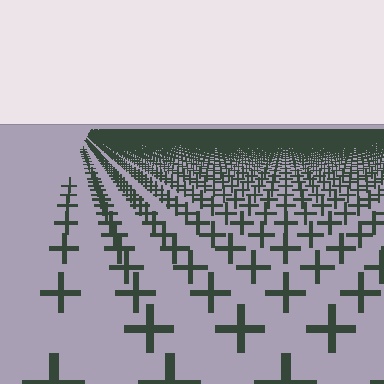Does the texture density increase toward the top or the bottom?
Density increases toward the top.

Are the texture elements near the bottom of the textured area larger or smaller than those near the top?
Larger. Near the bottom, elements are closer to the viewer and appear at a bigger on-screen size.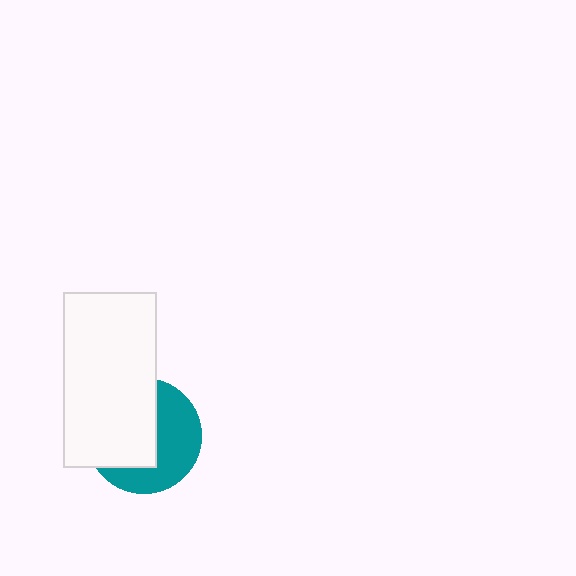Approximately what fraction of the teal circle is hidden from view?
Roughly 53% of the teal circle is hidden behind the white rectangle.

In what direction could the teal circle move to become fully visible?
The teal circle could move right. That would shift it out from behind the white rectangle entirely.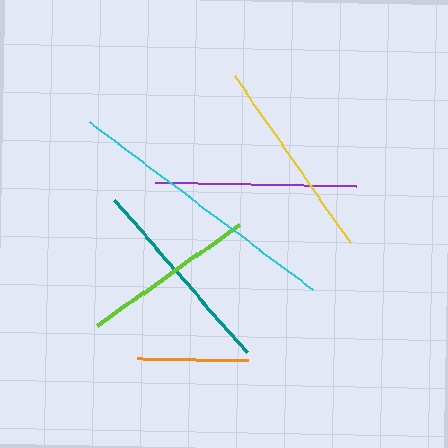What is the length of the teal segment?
The teal segment is approximately 201 pixels long.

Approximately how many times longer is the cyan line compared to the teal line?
The cyan line is approximately 1.4 times the length of the teal line.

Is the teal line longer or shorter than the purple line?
The teal line is longer than the purple line.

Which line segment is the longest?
The cyan line is the longest at approximately 279 pixels.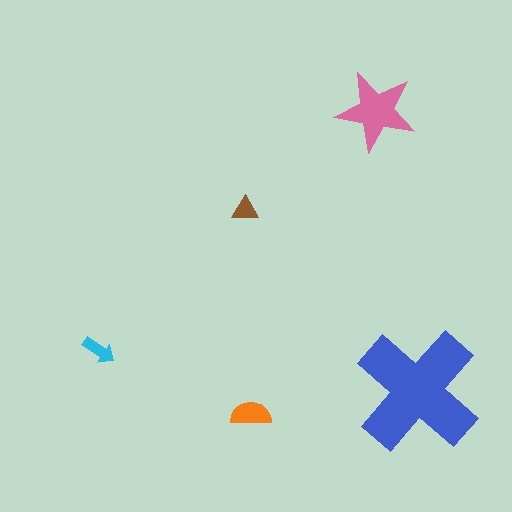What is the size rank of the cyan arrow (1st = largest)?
4th.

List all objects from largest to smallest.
The blue cross, the pink star, the orange semicircle, the cyan arrow, the brown triangle.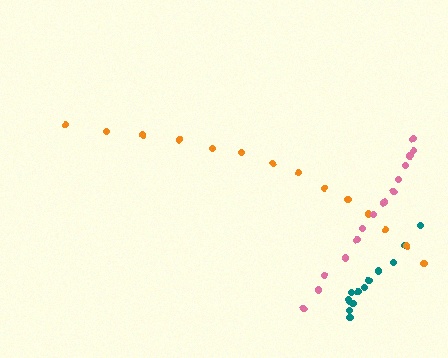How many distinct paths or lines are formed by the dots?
There are 3 distinct paths.